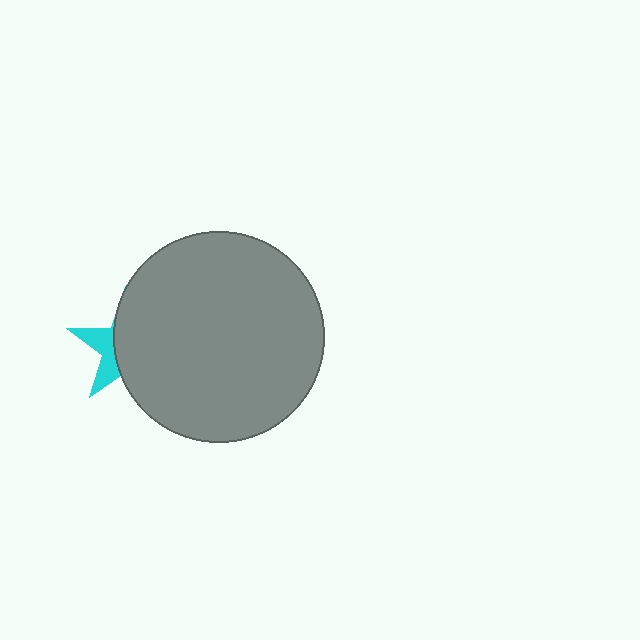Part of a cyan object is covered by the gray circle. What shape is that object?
It is a star.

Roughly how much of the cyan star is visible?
A small part of it is visible (roughly 32%).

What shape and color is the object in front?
The object in front is a gray circle.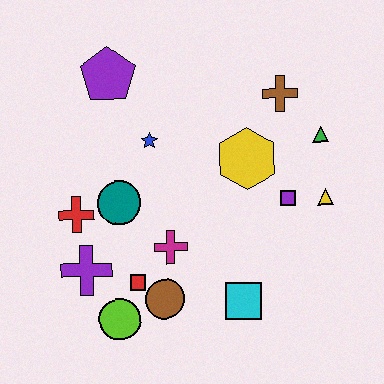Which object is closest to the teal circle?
The red cross is closest to the teal circle.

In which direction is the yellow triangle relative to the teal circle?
The yellow triangle is to the right of the teal circle.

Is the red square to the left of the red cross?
No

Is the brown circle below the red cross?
Yes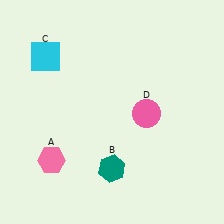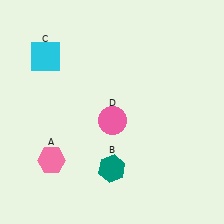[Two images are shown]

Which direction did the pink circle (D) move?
The pink circle (D) moved left.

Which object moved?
The pink circle (D) moved left.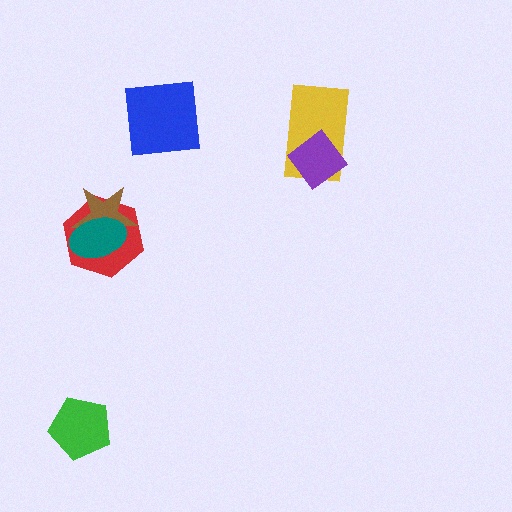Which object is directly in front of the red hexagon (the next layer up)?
The brown star is directly in front of the red hexagon.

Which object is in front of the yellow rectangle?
The purple diamond is in front of the yellow rectangle.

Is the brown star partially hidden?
Yes, it is partially covered by another shape.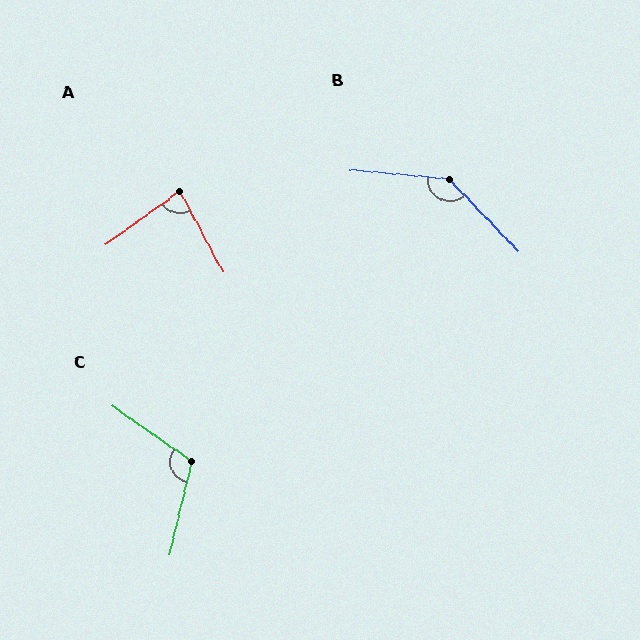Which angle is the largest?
B, at approximately 140 degrees.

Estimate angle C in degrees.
Approximately 111 degrees.